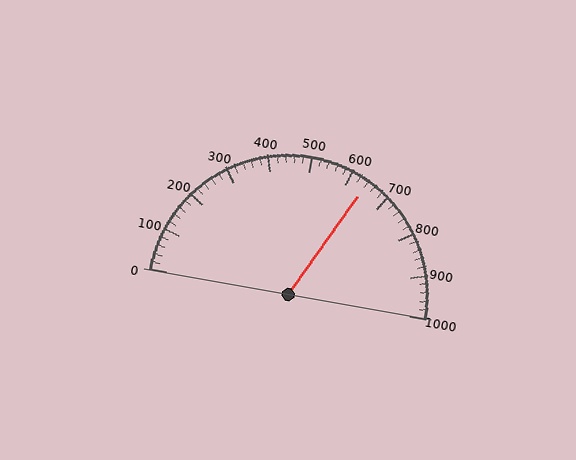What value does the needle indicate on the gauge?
The needle indicates approximately 640.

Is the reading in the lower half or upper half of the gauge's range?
The reading is in the upper half of the range (0 to 1000).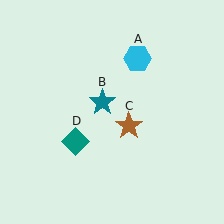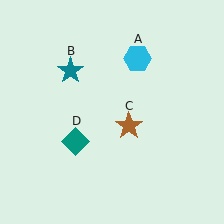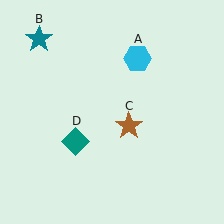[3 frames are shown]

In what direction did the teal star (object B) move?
The teal star (object B) moved up and to the left.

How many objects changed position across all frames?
1 object changed position: teal star (object B).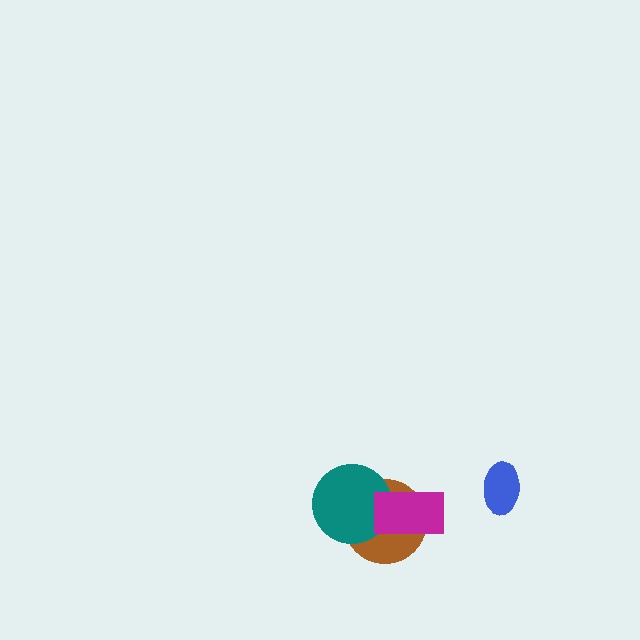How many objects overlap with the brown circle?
2 objects overlap with the brown circle.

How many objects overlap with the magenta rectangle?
2 objects overlap with the magenta rectangle.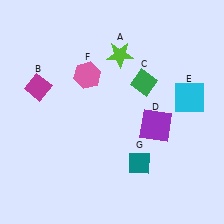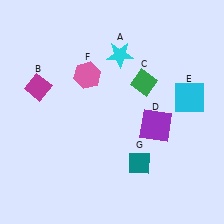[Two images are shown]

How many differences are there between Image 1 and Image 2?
There is 1 difference between the two images.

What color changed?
The star (A) changed from lime in Image 1 to cyan in Image 2.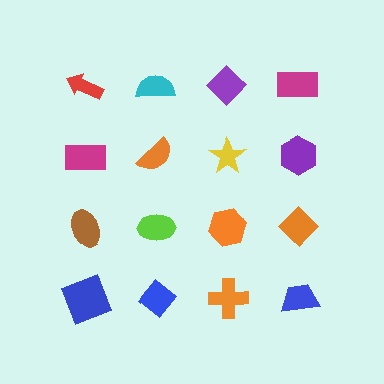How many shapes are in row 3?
4 shapes.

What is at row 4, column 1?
A blue square.